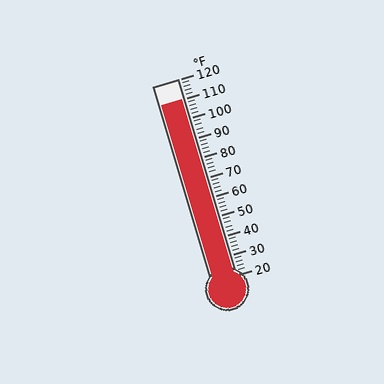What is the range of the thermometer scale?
The thermometer scale ranges from 20°F to 120°F.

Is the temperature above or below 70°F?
The temperature is above 70°F.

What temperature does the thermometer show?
The thermometer shows approximately 110°F.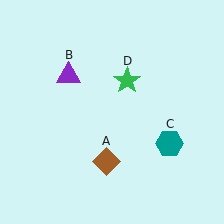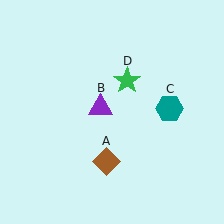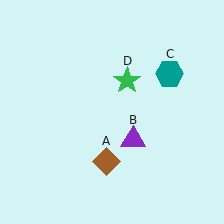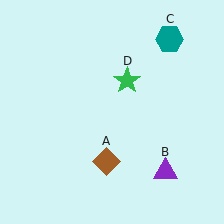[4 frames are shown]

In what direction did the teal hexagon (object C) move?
The teal hexagon (object C) moved up.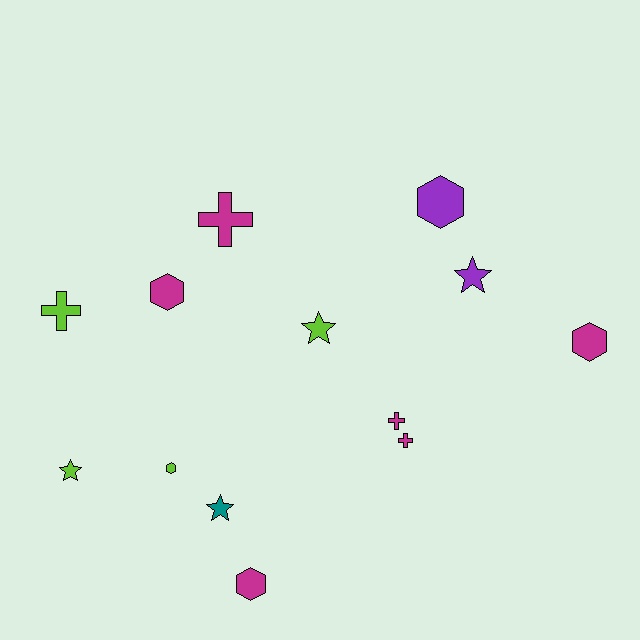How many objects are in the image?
There are 13 objects.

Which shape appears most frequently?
Hexagon, with 5 objects.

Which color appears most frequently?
Magenta, with 6 objects.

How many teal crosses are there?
There are no teal crosses.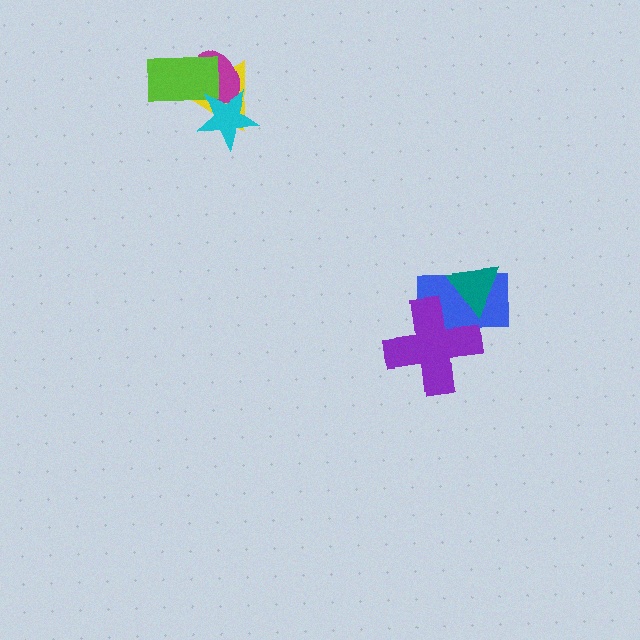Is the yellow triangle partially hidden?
Yes, it is partially covered by another shape.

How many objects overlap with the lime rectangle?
3 objects overlap with the lime rectangle.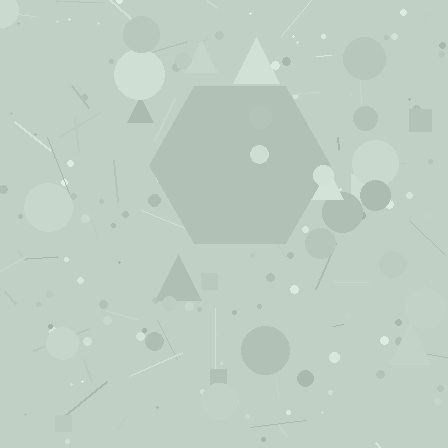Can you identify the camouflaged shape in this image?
The camouflaged shape is a hexagon.